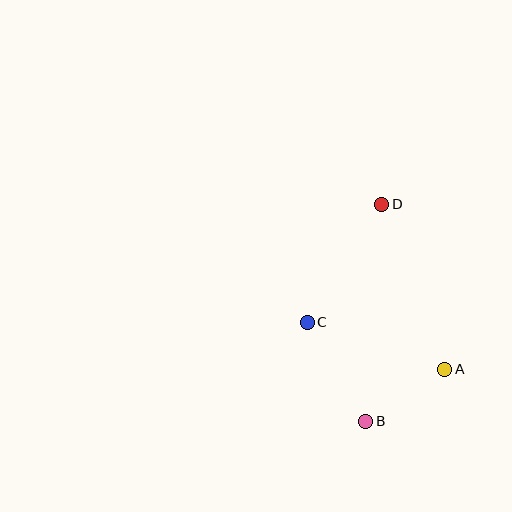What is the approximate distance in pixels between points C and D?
The distance between C and D is approximately 140 pixels.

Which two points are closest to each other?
Points A and B are closest to each other.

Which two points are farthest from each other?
Points B and D are farthest from each other.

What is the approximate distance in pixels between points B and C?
The distance between B and C is approximately 115 pixels.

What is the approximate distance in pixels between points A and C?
The distance between A and C is approximately 146 pixels.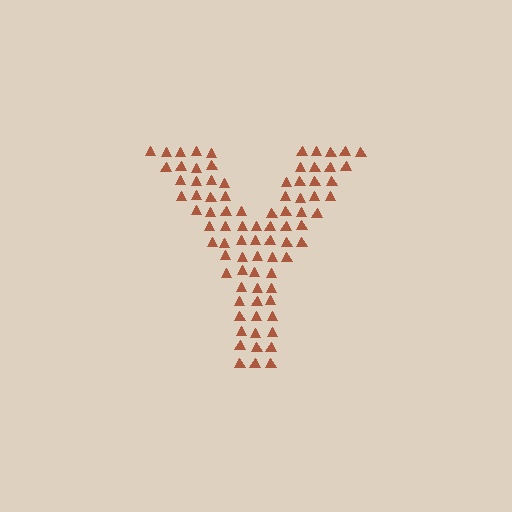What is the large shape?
The large shape is the letter Y.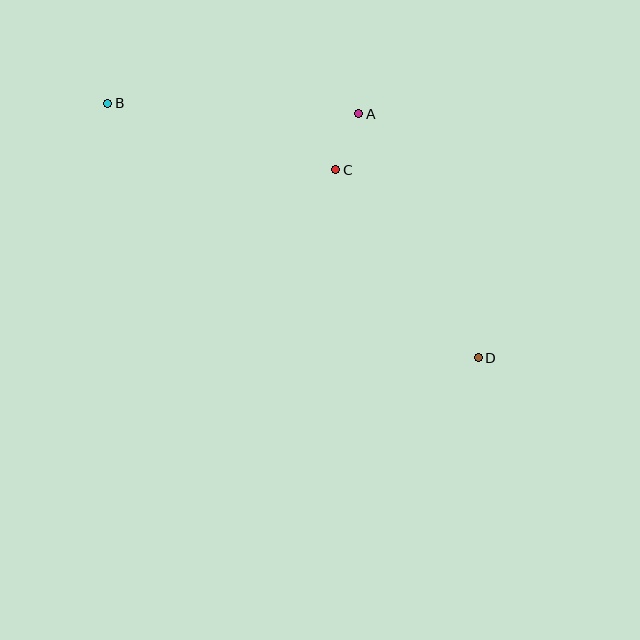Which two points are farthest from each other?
Points B and D are farthest from each other.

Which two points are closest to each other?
Points A and C are closest to each other.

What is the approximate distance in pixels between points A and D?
The distance between A and D is approximately 272 pixels.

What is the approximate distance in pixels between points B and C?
The distance between B and C is approximately 238 pixels.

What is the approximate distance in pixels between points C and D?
The distance between C and D is approximately 236 pixels.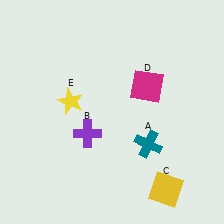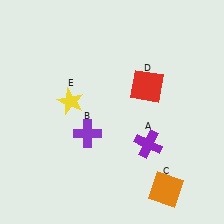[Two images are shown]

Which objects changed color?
A changed from teal to purple. C changed from yellow to orange. D changed from magenta to red.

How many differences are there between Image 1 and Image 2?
There are 3 differences between the two images.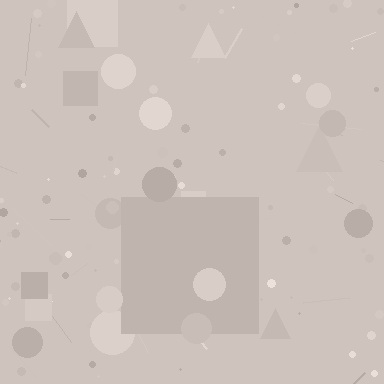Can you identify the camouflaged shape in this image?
The camouflaged shape is a square.